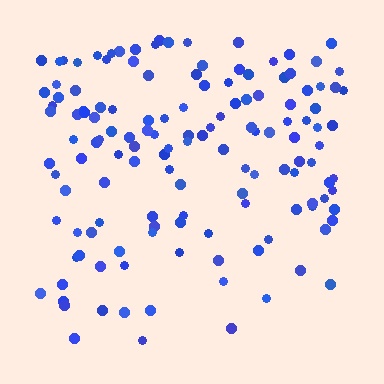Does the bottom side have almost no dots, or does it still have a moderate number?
Still a moderate number, just noticeably fewer than the top.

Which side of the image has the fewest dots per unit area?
The bottom.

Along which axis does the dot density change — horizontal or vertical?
Vertical.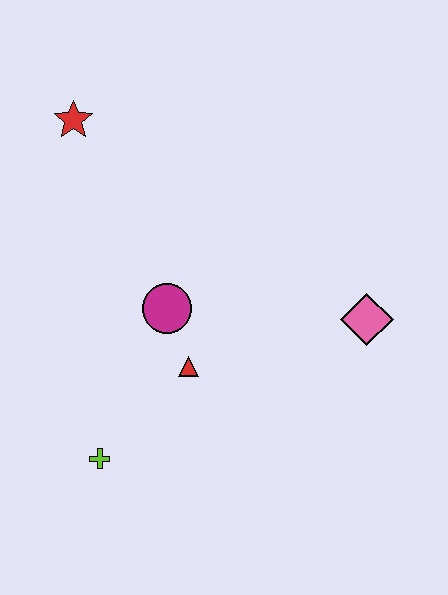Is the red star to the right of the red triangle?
No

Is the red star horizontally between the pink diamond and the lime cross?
No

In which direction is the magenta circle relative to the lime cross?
The magenta circle is above the lime cross.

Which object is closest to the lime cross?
The red triangle is closest to the lime cross.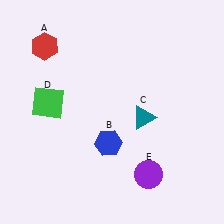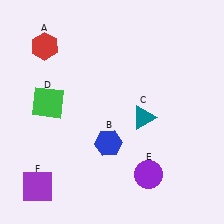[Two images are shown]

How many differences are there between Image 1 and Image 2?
There is 1 difference between the two images.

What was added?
A purple square (F) was added in Image 2.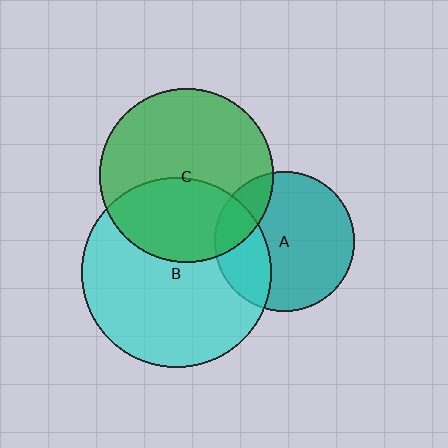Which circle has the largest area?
Circle B (cyan).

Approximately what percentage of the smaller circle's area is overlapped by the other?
Approximately 20%.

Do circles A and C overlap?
Yes.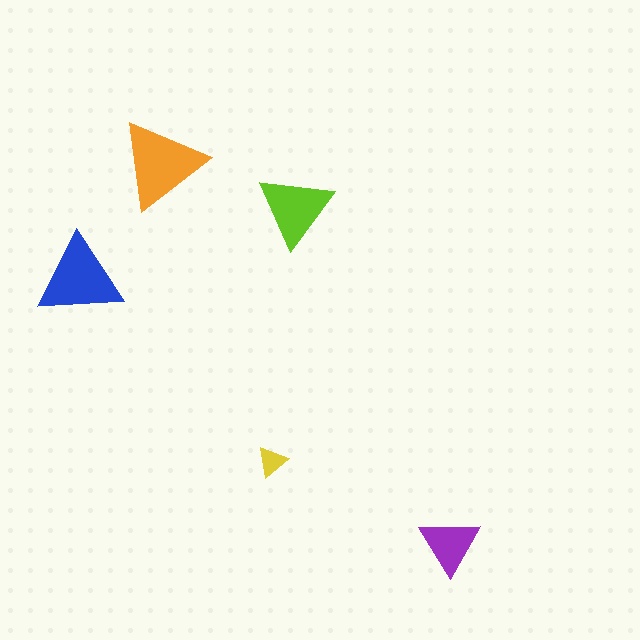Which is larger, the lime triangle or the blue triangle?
The blue one.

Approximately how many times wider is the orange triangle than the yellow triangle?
About 3 times wider.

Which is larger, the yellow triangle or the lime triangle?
The lime one.